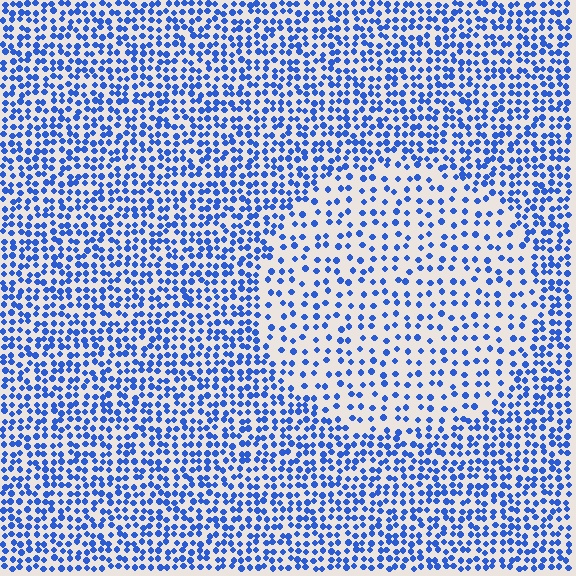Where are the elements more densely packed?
The elements are more densely packed outside the circle boundary.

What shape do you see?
I see a circle.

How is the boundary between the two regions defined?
The boundary is defined by a change in element density (approximately 2.0x ratio). All elements are the same color, size, and shape.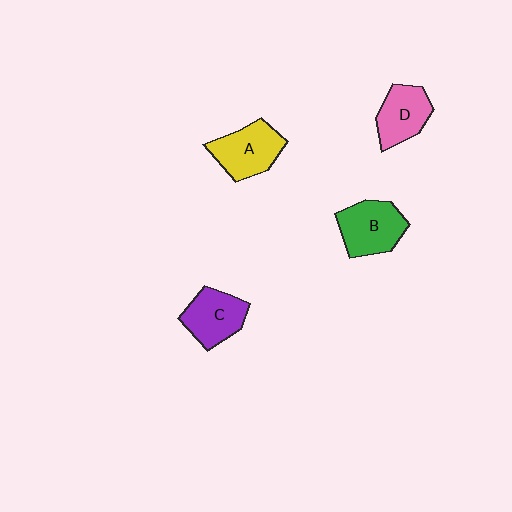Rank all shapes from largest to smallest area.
From largest to smallest: B (green), A (yellow), C (purple), D (pink).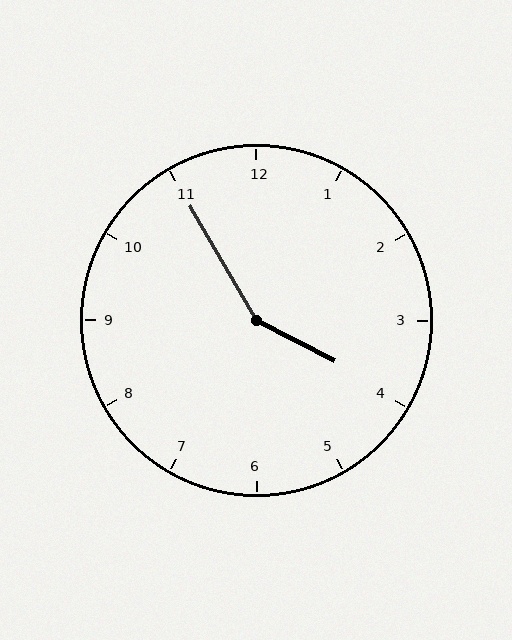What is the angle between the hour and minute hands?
Approximately 148 degrees.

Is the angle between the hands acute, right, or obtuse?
It is obtuse.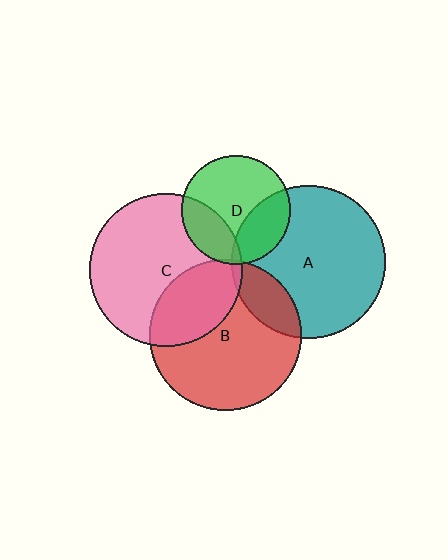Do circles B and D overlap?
Yes.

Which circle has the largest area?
Circle C (pink).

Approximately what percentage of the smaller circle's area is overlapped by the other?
Approximately 5%.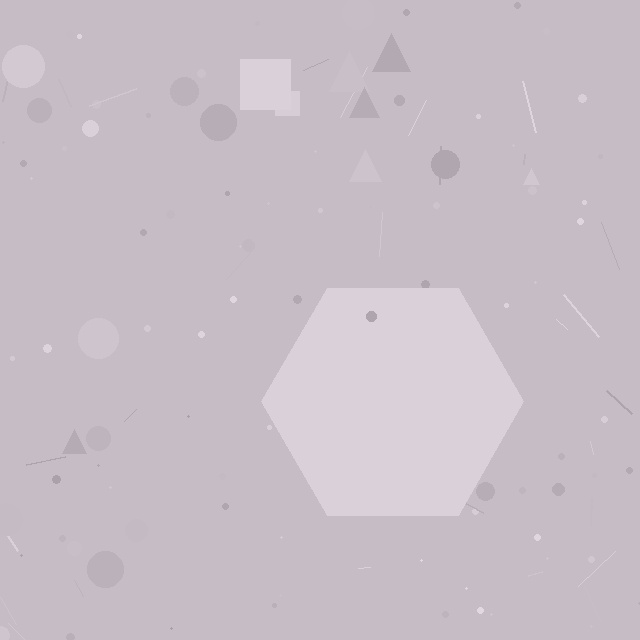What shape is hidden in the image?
A hexagon is hidden in the image.